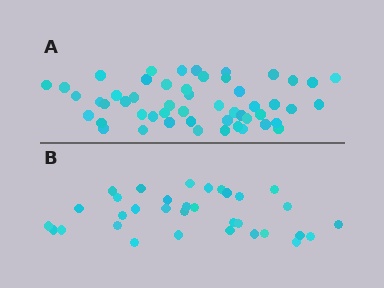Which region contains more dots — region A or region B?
Region A (the top region) has more dots.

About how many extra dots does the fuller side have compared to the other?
Region A has approximately 20 more dots than region B.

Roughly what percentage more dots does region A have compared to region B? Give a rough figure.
About 60% more.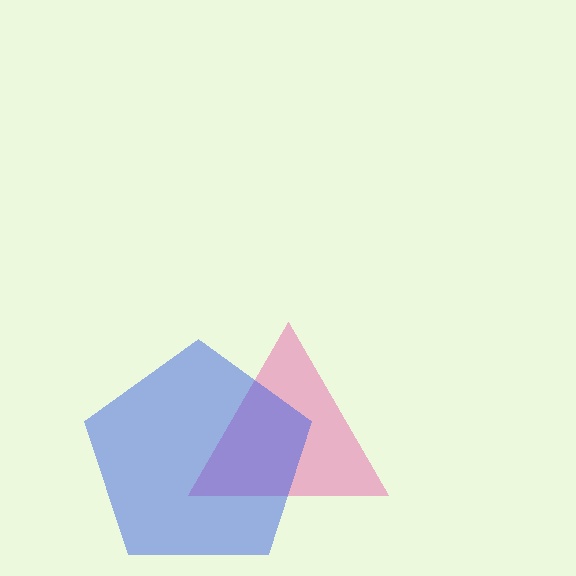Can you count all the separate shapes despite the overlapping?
Yes, there are 2 separate shapes.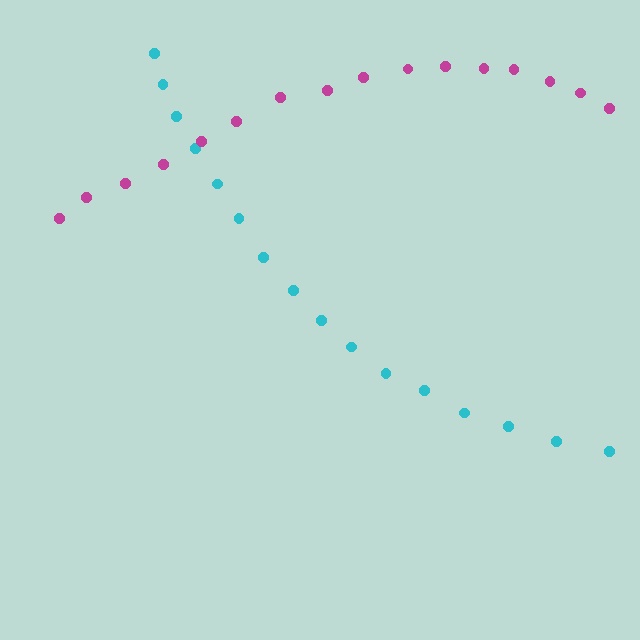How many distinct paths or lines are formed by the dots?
There are 2 distinct paths.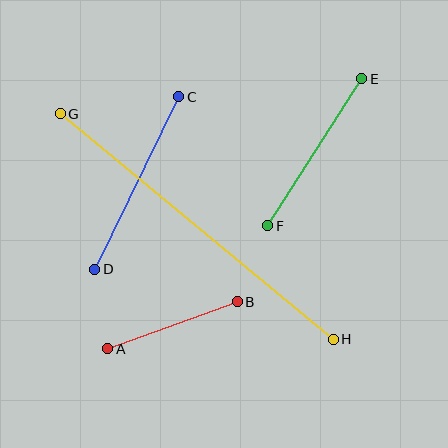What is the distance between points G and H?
The distance is approximately 354 pixels.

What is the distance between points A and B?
The distance is approximately 138 pixels.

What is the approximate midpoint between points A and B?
The midpoint is at approximately (173, 325) pixels.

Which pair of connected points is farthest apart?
Points G and H are farthest apart.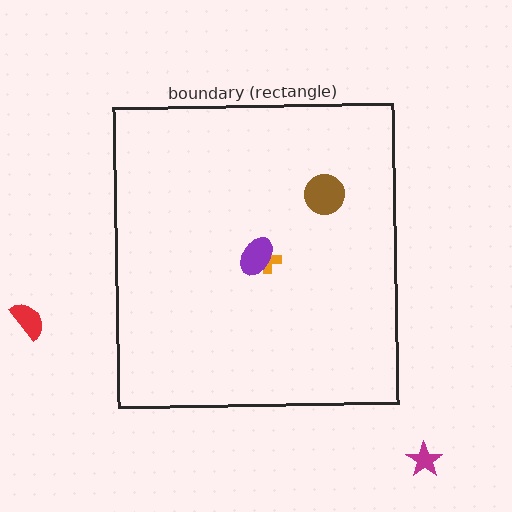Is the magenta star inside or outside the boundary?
Outside.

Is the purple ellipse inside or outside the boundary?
Inside.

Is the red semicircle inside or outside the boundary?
Outside.